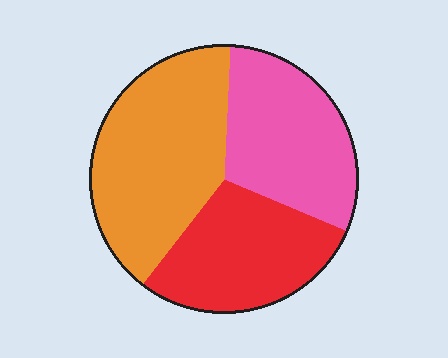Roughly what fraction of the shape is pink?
Pink takes up about one third (1/3) of the shape.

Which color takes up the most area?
Orange, at roughly 40%.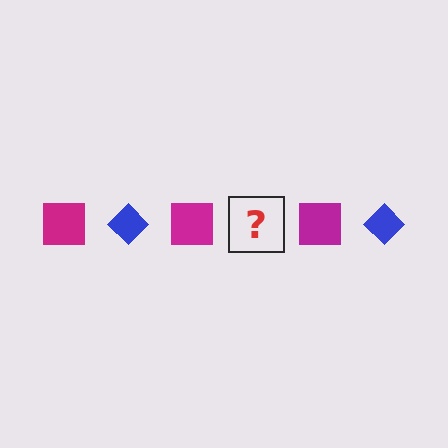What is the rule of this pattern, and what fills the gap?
The rule is that the pattern alternates between magenta square and blue diamond. The gap should be filled with a blue diamond.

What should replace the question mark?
The question mark should be replaced with a blue diamond.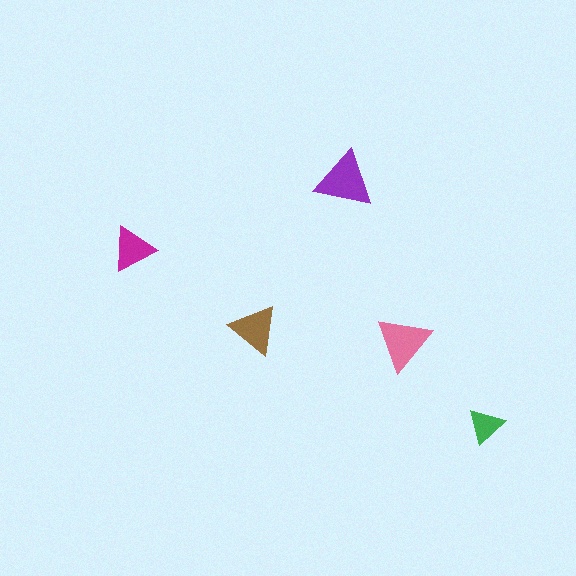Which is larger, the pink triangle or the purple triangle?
The purple one.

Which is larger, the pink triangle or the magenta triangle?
The pink one.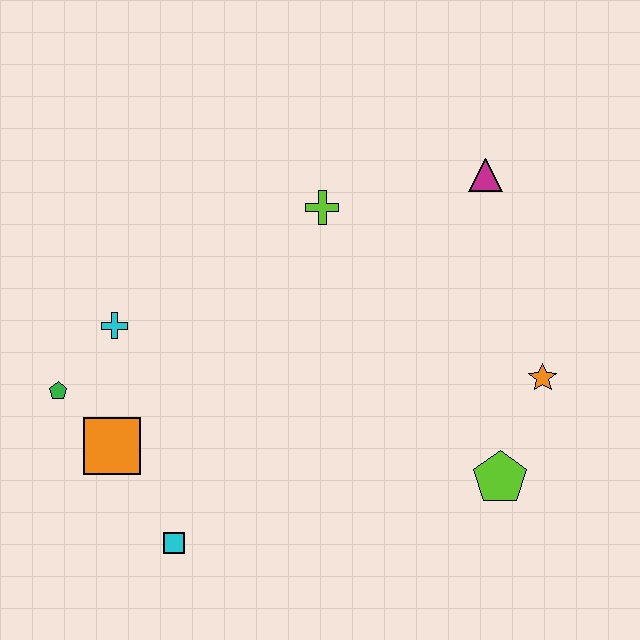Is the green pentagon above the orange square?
Yes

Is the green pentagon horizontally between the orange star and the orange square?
No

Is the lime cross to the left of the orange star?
Yes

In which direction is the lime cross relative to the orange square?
The lime cross is above the orange square.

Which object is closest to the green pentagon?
The orange square is closest to the green pentagon.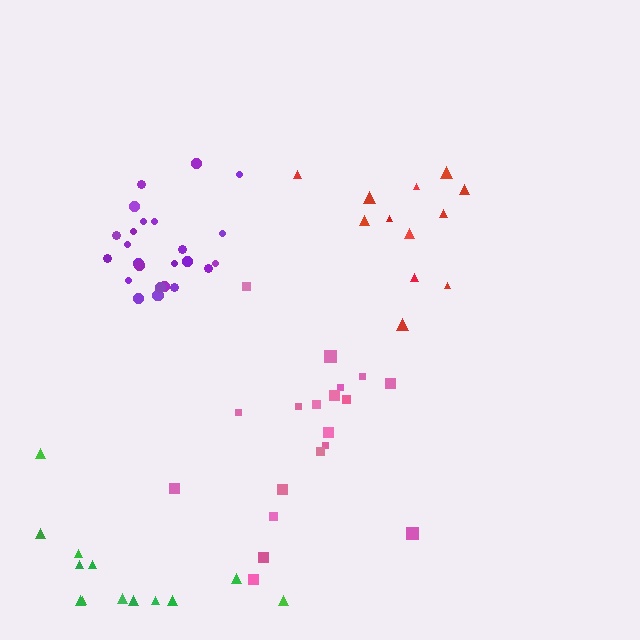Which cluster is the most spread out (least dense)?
Green.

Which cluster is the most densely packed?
Purple.